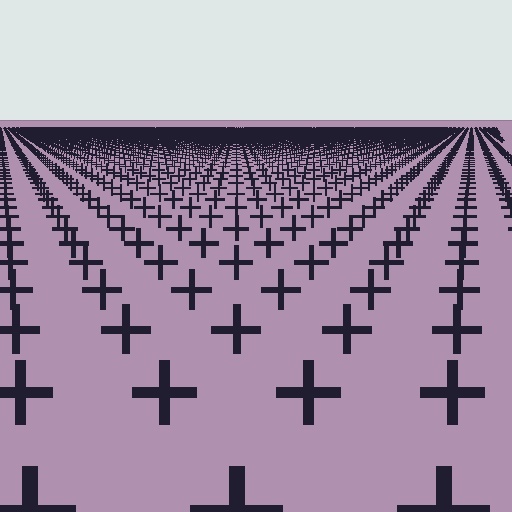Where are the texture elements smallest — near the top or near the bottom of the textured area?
Near the top.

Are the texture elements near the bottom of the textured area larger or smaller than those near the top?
Larger. Near the bottom, elements are closer to the viewer and appear at a bigger on-screen size.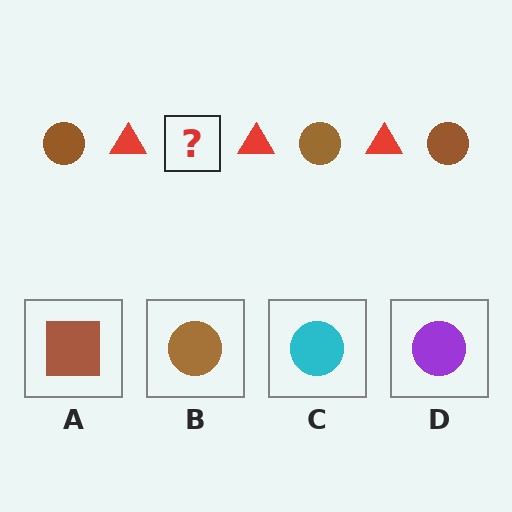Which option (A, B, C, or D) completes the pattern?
B.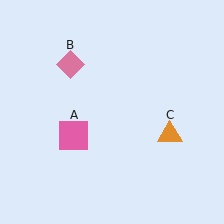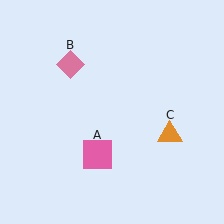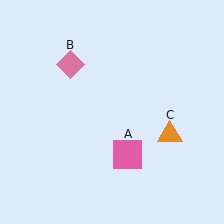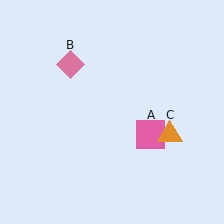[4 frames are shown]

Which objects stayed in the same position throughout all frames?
Pink diamond (object B) and orange triangle (object C) remained stationary.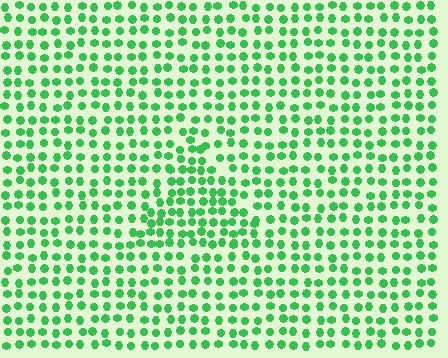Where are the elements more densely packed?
The elements are more densely packed inside the triangle boundary.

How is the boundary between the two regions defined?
The boundary is defined by a change in element density (approximately 1.5x ratio). All elements are the same color, size, and shape.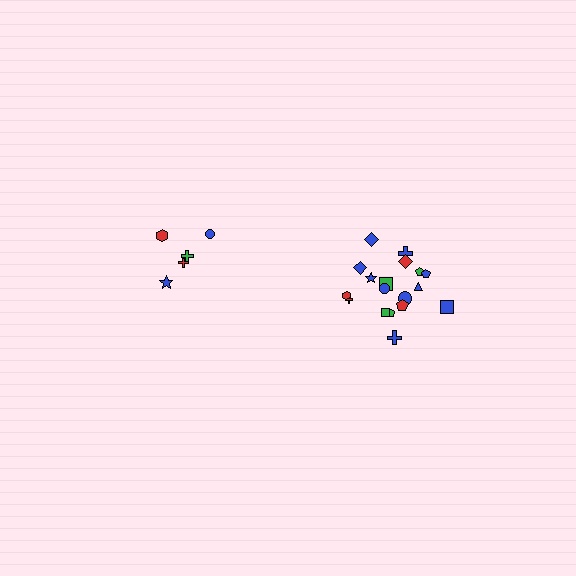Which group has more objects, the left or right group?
The right group.